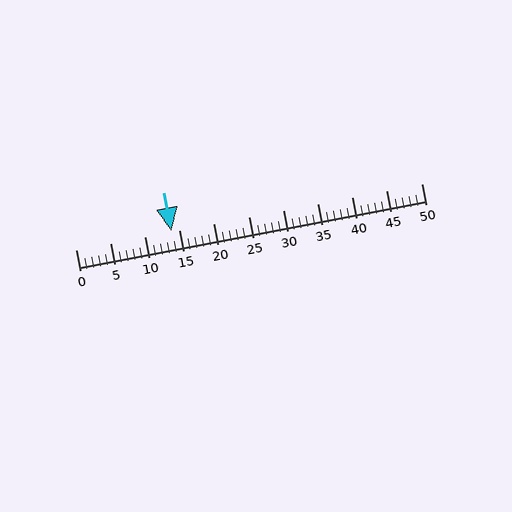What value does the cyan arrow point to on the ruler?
The cyan arrow points to approximately 14.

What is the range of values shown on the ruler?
The ruler shows values from 0 to 50.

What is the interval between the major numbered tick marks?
The major tick marks are spaced 5 units apart.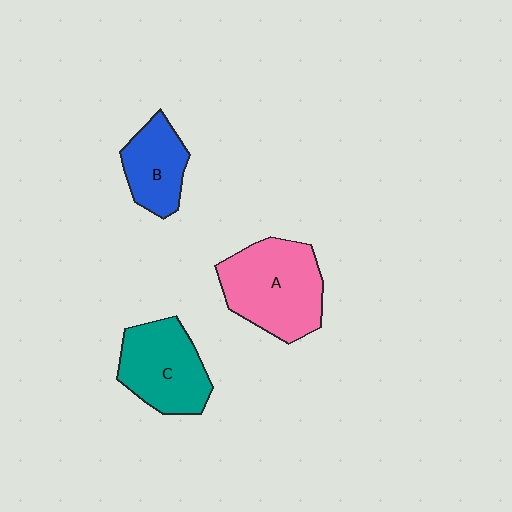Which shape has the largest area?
Shape A (pink).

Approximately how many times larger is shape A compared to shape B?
Approximately 1.7 times.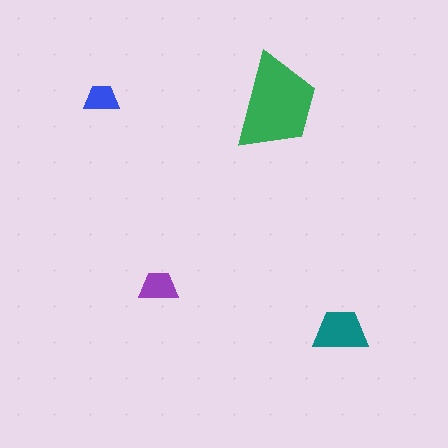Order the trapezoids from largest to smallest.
the green one, the teal one, the purple one, the blue one.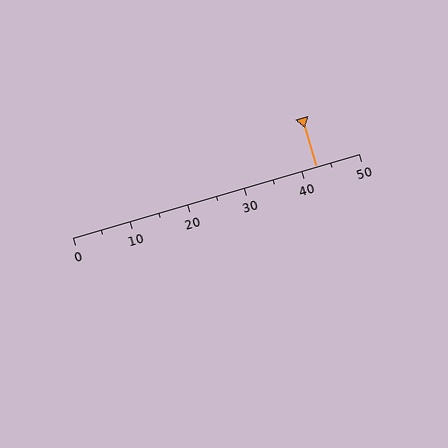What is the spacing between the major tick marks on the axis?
The major ticks are spaced 10 apart.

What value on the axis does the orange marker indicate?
The marker indicates approximately 42.5.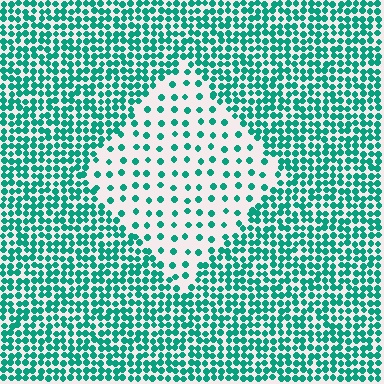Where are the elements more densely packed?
The elements are more densely packed outside the diamond boundary.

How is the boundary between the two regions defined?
The boundary is defined by a change in element density (approximately 3.0x ratio). All elements are the same color, size, and shape.